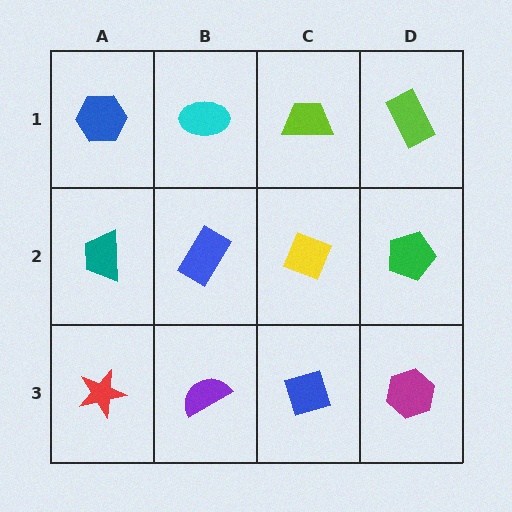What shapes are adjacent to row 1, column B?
A blue rectangle (row 2, column B), a blue hexagon (row 1, column A), a lime trapezoid (row 1, column C).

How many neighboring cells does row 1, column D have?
2.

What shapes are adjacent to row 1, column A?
A teal trapezoid (row 2, column A), a cyan ellipse (row 1, column B).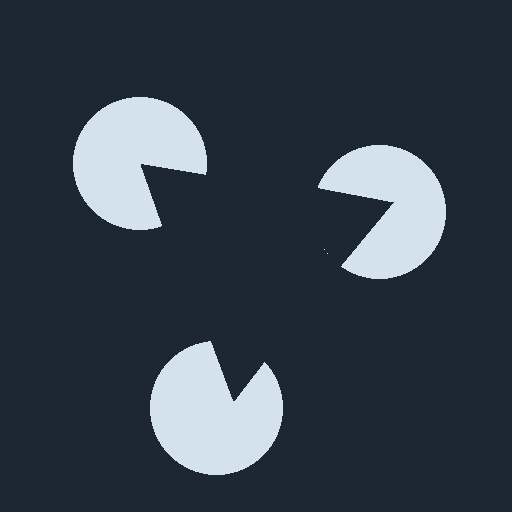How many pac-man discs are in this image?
There are 3 — one at each vertex of the illusory triangle.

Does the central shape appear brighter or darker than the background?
It typically appears slightly darker than the background, even though no actual brightness change is drawn.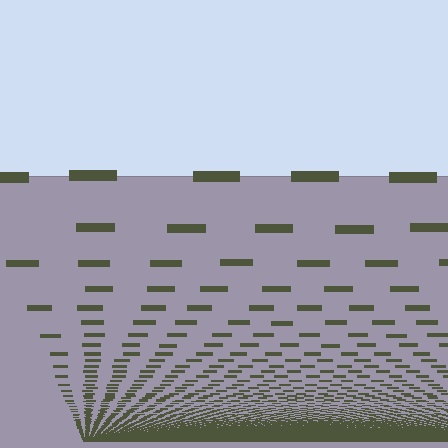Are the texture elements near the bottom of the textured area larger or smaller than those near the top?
Smaller. The gradient is inverted — elements near the bottom are smaller and denser.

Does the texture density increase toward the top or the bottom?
Density increases toward the bottom.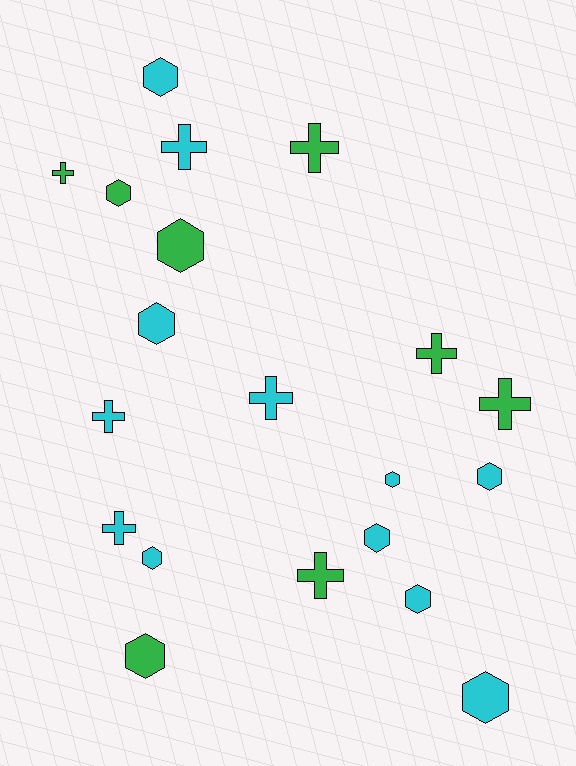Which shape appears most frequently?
Hexagon, with 11 objects.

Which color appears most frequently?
Cyan, with 12 objects.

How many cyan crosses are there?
There are 4 cyan crosses.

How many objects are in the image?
There are 20 objects.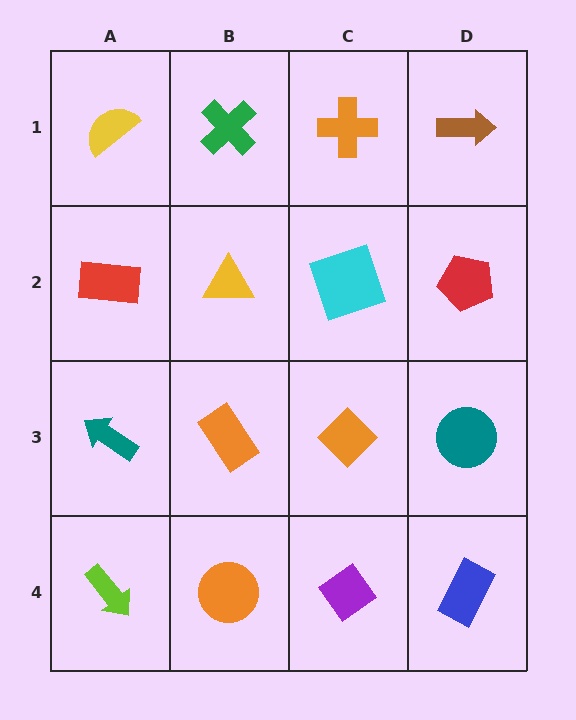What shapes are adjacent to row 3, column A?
A red rectangle (row 2, column A), a lime arrow (row 4, column A), an orange rectangle (row 3, column B).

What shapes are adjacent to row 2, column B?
A green cross (row 1, column B), an orange rectangle (row 3, column B), a red rectangle (row 2, column A), a cyan square (row 2, column C).